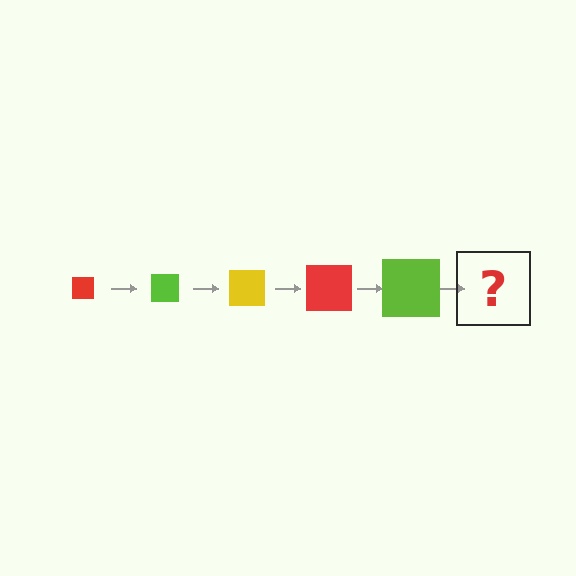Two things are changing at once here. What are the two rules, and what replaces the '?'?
The two rules are that the square grows larger each step and the color cycles through red, lime, and yellow. The '?' should be a yellow square, larger than the previous one.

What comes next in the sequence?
The next element should be a yellow square, larger than the previous one.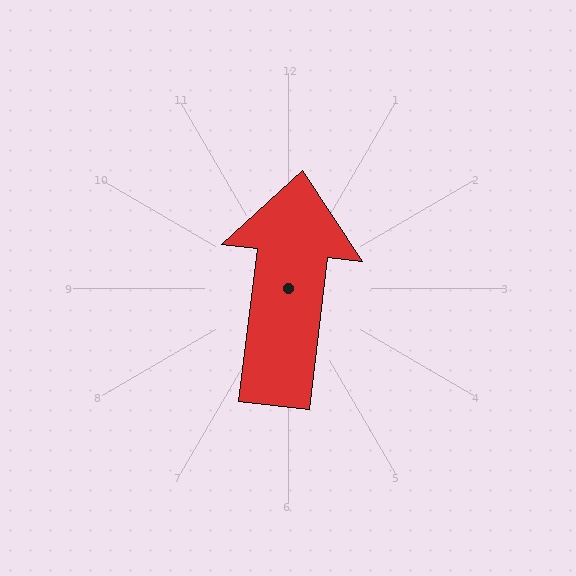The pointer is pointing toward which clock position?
Roughly 12 o'clock.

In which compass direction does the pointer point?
North.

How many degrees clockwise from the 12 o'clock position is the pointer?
Approximately 7 degrees.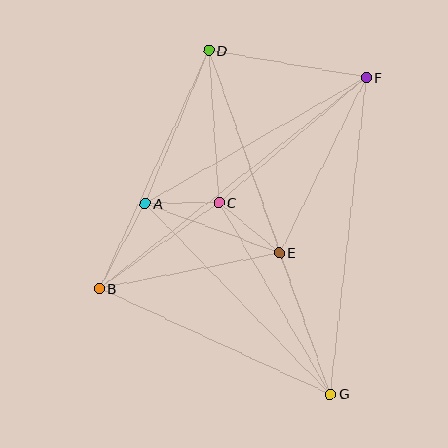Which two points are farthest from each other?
Points D and G are farthest from each other.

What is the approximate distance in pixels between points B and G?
The distance between B and G is approximately 254 pixels.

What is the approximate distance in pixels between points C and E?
The distance between C and E is approximately 78 pixels.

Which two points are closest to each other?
Points A and C are closest to each other.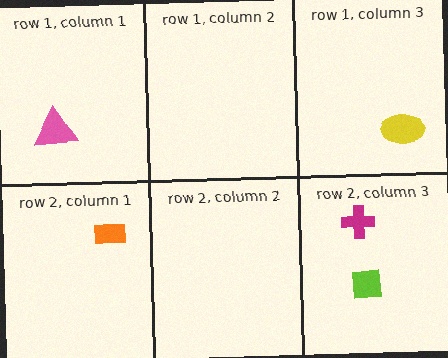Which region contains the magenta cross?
The row 2, column 3 region.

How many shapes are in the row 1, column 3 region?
1.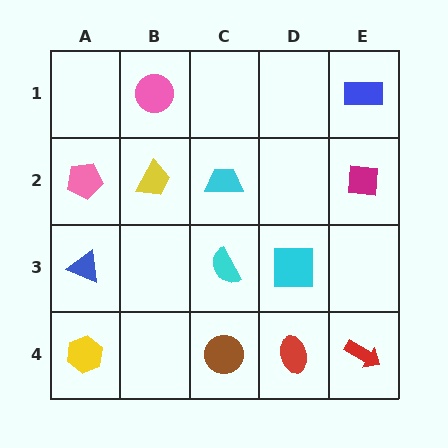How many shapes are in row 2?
4 shapes.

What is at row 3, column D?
A cyan square.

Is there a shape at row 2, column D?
No, that cell is empty.